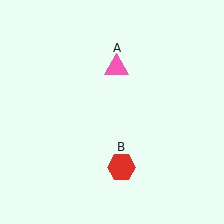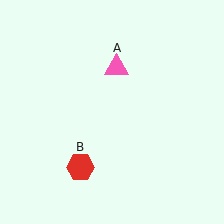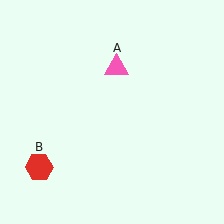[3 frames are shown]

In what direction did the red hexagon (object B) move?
The red hexagon (object B) moved left.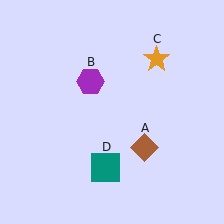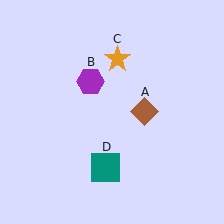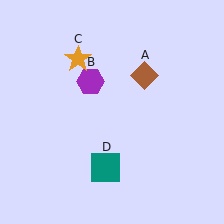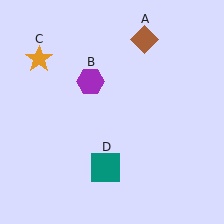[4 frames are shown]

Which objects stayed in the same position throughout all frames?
Purple hexagon (object B) and teal square (object D) remained stationary.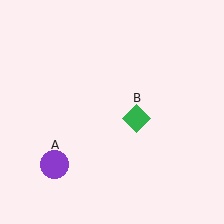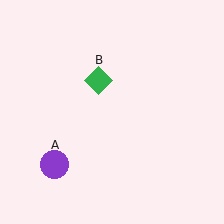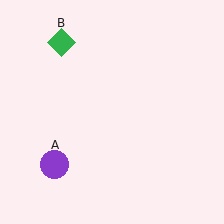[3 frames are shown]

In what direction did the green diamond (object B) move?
The green diamond (object B) moved up and to the left.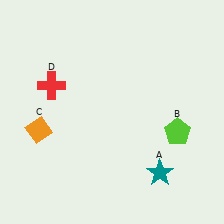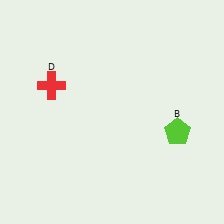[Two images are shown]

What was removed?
The teal star (A), the orange diamond (C) were removed in Image 2.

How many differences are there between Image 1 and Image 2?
There are 2 differences between the two images.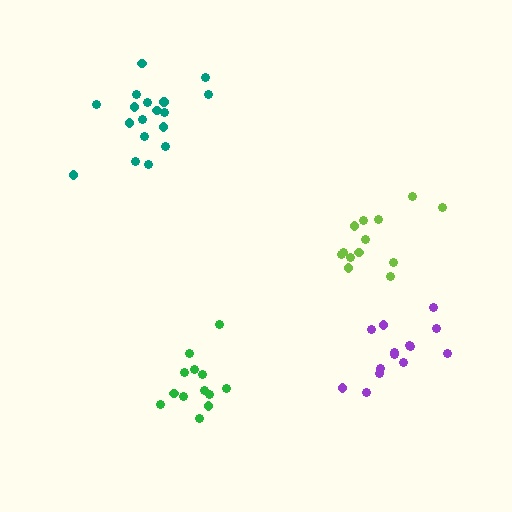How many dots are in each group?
Group 1: 15 dots, Group 2: 13 dots, Group 3: 18 dots, Group 4: 13 dots (59 total).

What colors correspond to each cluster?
The clusters are colored: purple, green, teal, lime.